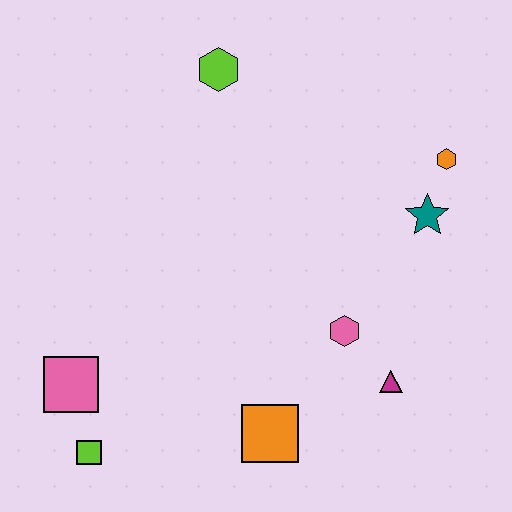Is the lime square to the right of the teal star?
No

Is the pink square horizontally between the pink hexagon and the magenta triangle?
No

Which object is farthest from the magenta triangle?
The lime hexagon is farthest from the magenta triangle.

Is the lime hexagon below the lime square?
No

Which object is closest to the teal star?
The orange hexagon is closest to the teal star.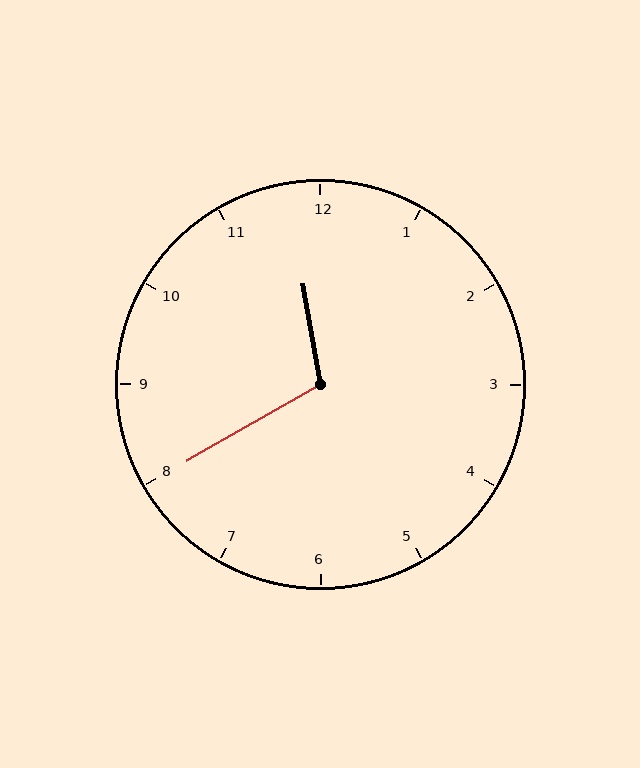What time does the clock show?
11:40.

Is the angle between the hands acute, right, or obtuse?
It is obtuse.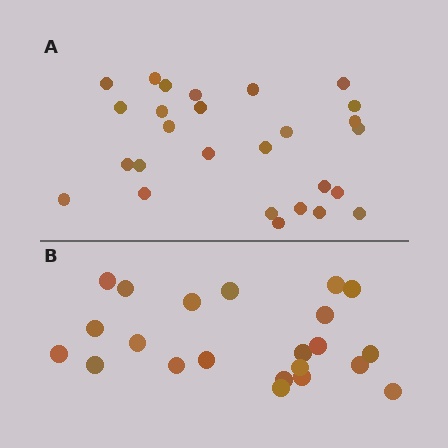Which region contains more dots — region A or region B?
Region A (the top region) has more dots.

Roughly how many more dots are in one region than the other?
Region A has about 5 more dots than region B.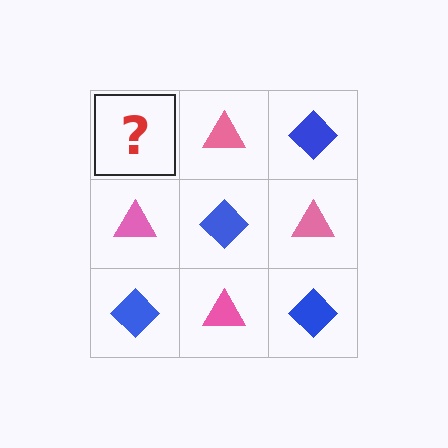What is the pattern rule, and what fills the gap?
The rule is that it alternates blue diamond and pink triangle in a checkerboard pattern. The gap should be filled with a blue diamond.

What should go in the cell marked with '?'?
The missing cell should contain a blue diamond.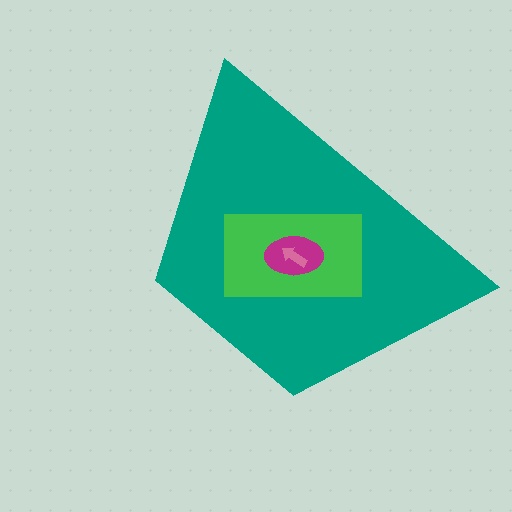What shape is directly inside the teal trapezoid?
The green rectangle.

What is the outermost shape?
The teal trapezoid.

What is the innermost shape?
The pink arrow.